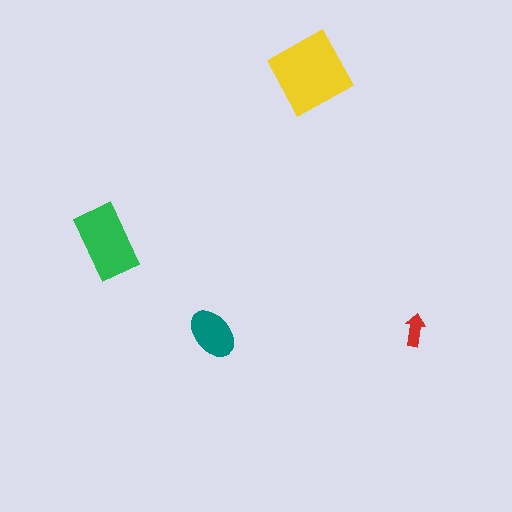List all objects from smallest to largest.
The red arrow, the teal ellipse, the green rectangle, the yellow diamond.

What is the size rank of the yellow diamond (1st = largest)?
1st.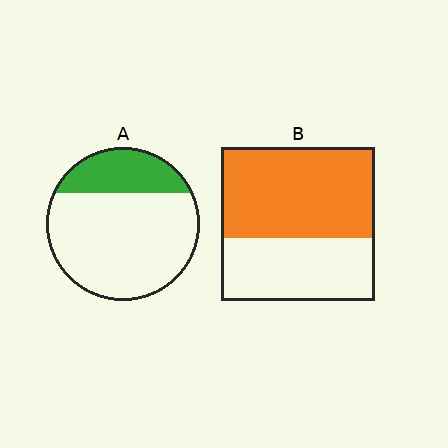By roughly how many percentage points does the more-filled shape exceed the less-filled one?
By roughly 35 percentage points (B over A).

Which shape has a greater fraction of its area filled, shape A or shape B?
Shape B.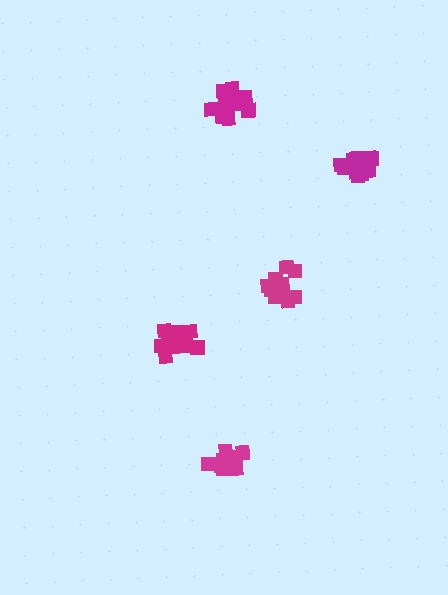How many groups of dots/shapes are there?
There are 5 groups.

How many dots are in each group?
Group 1: 15 dots, Group 2: 13 dots, Group 3: 13 dots, Group 4: 13 dots, Group 5: 17 dots (71 total).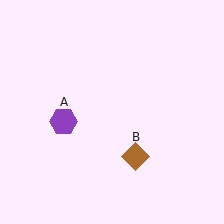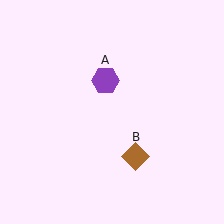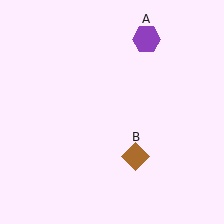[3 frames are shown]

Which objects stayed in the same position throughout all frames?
Brown diamond (object B) remained stationary.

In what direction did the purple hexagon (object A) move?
The purple hexagon (object A) moved up and to the right.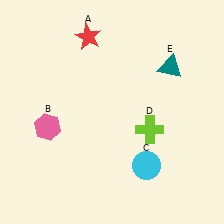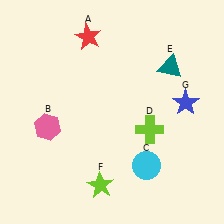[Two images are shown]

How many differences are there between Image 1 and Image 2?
There are 2 differences between the two images.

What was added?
A lime star (F), a blue star (G) were added in Image 2.